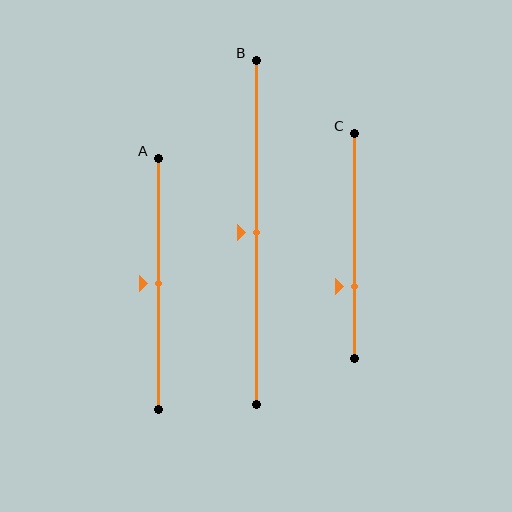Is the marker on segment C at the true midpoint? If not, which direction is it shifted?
No, the marker on segment C is shifted downward by about 18% of the segment length.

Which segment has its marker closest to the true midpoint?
Segment A has its marker closest to the true midpoint.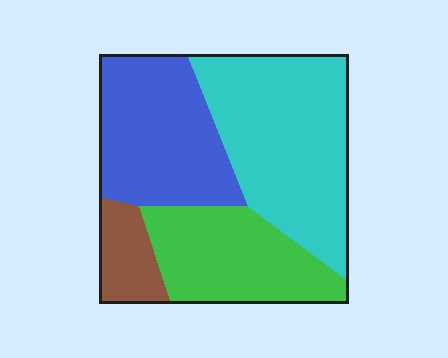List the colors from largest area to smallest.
From largest to smallest: cyan, blue, green, brown.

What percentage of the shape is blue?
Blue takes up about one quarter (1/4) of the shape.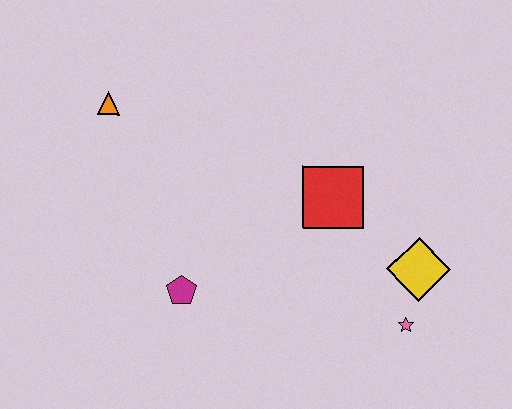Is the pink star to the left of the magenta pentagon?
No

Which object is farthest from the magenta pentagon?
The yellow diamond is farthest from the magenta pentagon.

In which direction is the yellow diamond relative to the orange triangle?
The yellow diamond is to the right of the orange triangle.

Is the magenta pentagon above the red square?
No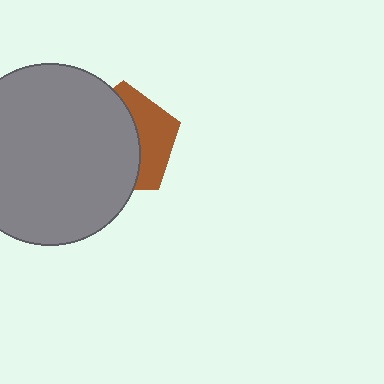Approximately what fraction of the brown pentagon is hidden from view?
Roughly 62% of the brown pentagon is hidden behind the gray circle.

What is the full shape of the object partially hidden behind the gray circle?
The partially hidden object is a brown pentagon.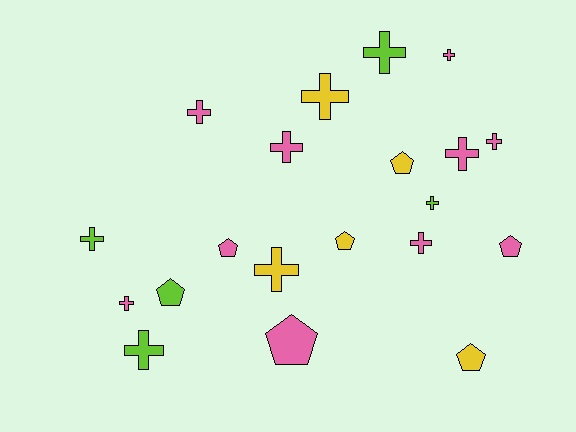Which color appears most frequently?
Pink, with 10 objects.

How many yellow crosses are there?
There are 2 yellow crosses.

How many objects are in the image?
There are 20 objects.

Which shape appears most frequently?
Cross, with 13 objects.